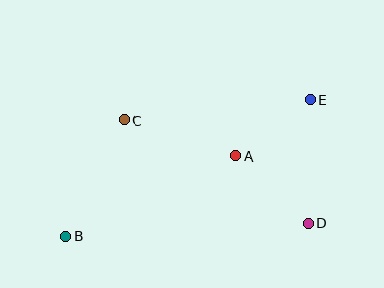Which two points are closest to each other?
Points A and E are closest to each other.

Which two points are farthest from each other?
Points B and E are farthest from each other.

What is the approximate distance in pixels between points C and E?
The distance between C and E is approximately 188 pixels.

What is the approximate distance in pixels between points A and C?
The distance between A and C is approximately 117 pixels.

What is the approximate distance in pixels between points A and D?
The distance between A and D is approximately 99 pixels.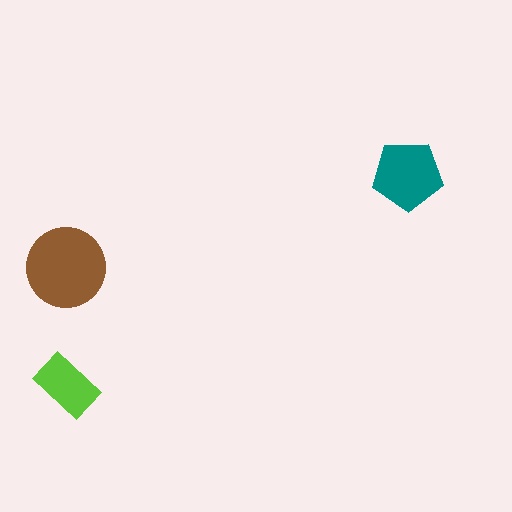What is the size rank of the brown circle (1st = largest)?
1st.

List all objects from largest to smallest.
The brown circle, the teal pentagon, the lime rectangle.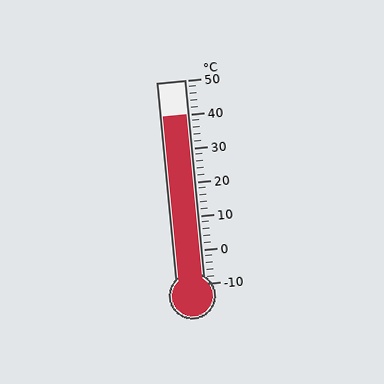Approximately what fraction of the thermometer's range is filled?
The thermometer is filled to approximately 85% of its range.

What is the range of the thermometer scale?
The thermometer scale ranges from -10°C to 50°C.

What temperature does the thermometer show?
The thermometer shows approximately 40°C.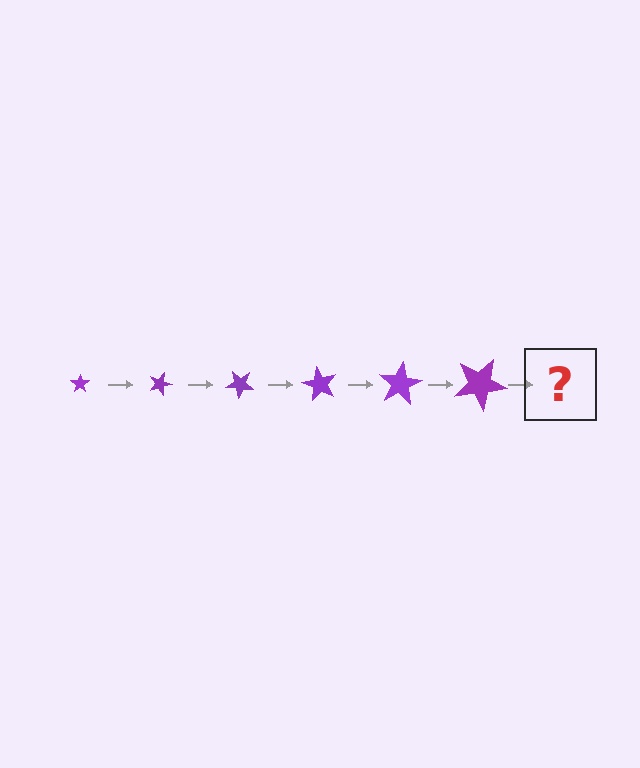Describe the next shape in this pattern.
It should be a star, larger than the previous one and rotated 120 degrees from the start.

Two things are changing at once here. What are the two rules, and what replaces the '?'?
The two rules are that the star grows larger each step and it rotates 20 degrees each step. The '?' should be a star, larger than the previous one and rotated 120 degrees from the start.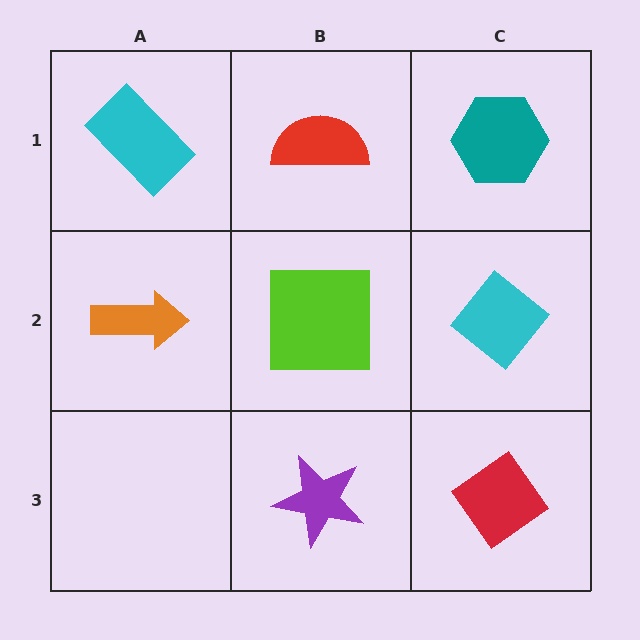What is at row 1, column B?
A red semicircle.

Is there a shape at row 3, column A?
No, that cell is empty.